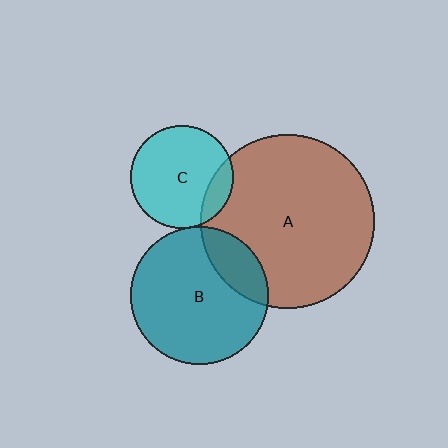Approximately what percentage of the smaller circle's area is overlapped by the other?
Approximately 5%.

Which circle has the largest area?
Circle A (brown).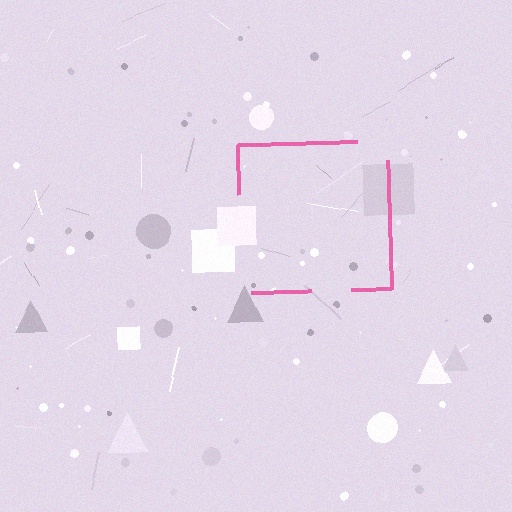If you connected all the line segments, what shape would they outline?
They would outline a square.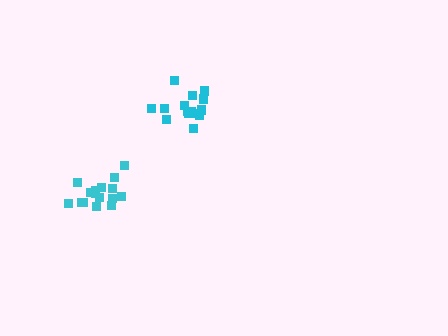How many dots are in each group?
Group 1: 16 dots, Group 2: 16 dots (32 total).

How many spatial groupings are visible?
There are 2 spatial groupings.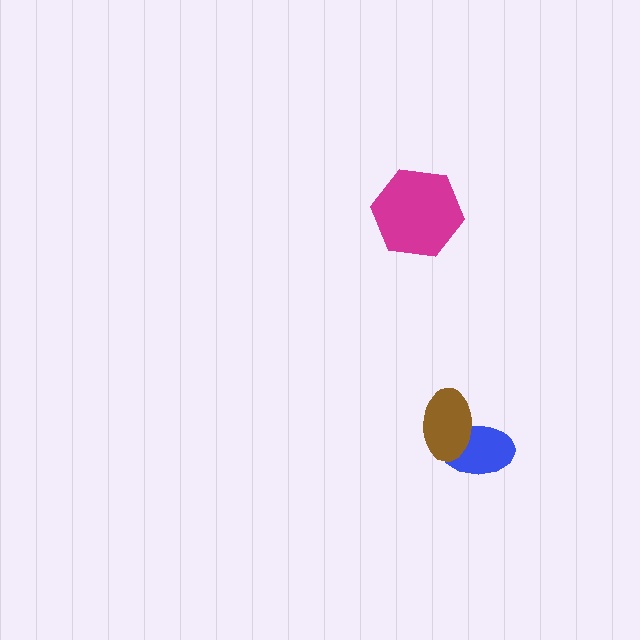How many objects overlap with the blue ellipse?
1 object overlaps with the blue ellipse.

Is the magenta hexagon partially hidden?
No, no other shape covers it.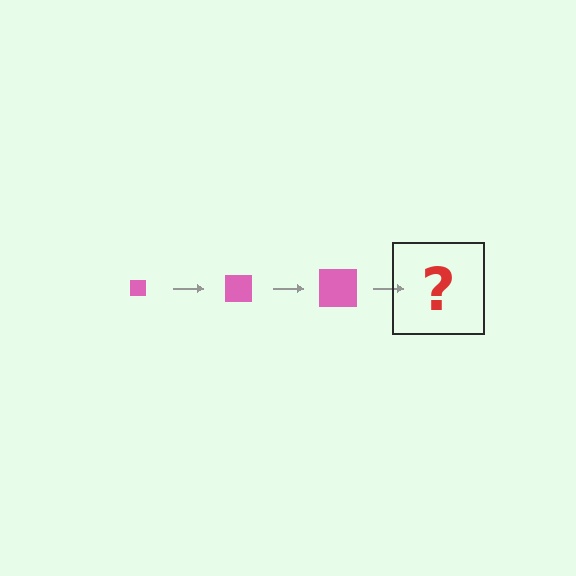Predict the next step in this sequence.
The next step is a pink square, larger than the previous one.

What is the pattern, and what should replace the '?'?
The pattern is that the square gets progressively larger each step. The '?' should be a pink square, larger than the previous one.